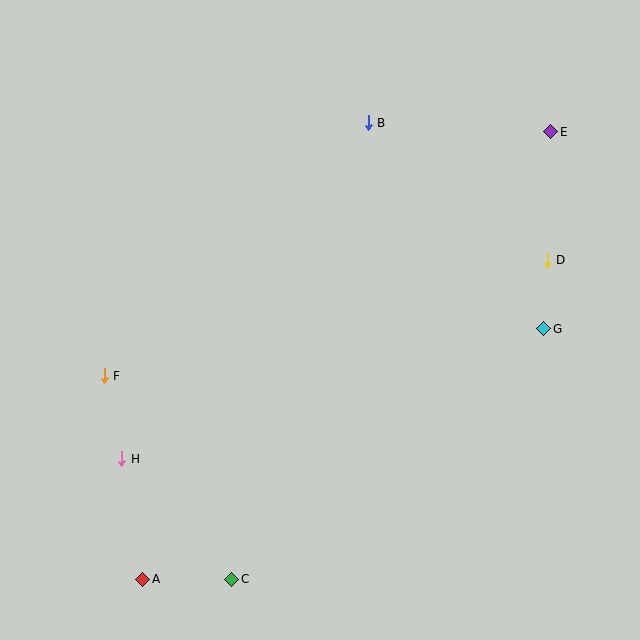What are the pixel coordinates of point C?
Point C is at (232, 579).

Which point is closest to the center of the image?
Point B at (368, 123) is closest to the center.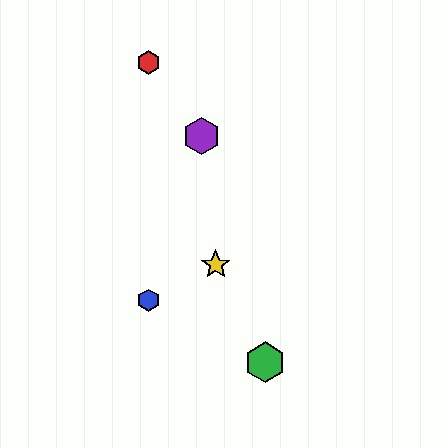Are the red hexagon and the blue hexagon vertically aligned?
Yes, both are at x≈149.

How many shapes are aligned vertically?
2 shapes (the red hexagon, the blue hexagon) are aligned vertically.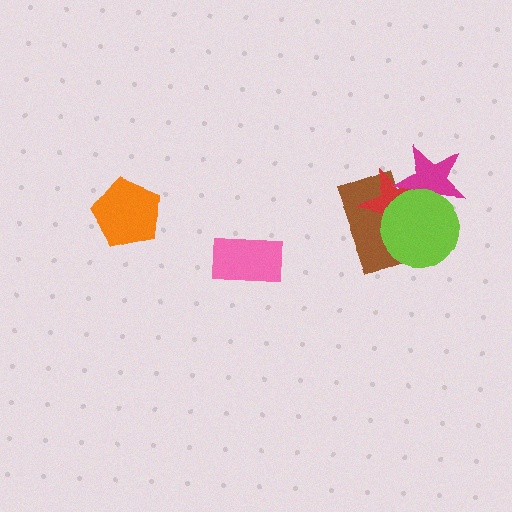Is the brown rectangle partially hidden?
Yes, it is partially covered by another shape.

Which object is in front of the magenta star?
The lime circle is in front of the magenta star.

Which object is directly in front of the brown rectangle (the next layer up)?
The red star is directly in front of the brown rectangle.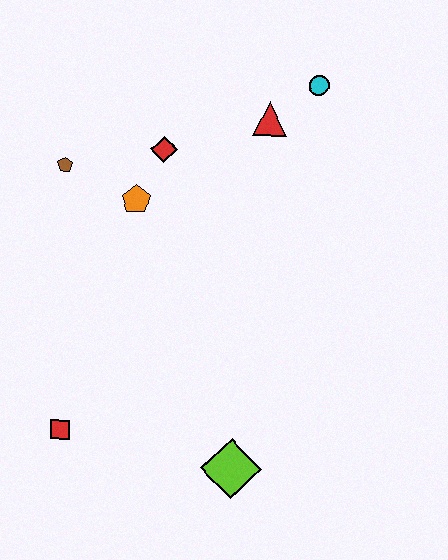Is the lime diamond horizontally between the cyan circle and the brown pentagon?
Yes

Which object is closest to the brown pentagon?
The orange pentagon is closest to the brown pentagon.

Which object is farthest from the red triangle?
The red square is farthest from the red triangle.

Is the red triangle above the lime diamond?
Yes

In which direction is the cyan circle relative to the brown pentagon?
The cyan circle is to the right of the brown pentagon.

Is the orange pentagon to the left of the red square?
No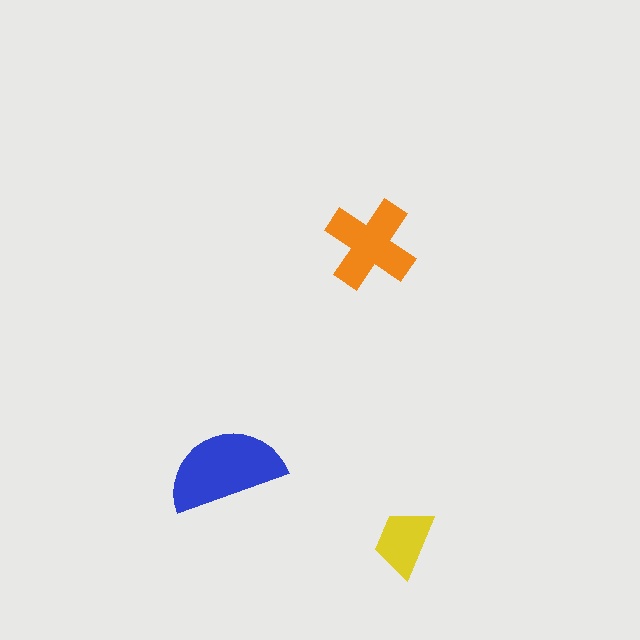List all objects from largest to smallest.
The blue semicircle, the orange cross, the yellow trapezoid.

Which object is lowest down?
The yellow trapezoid is bottommost.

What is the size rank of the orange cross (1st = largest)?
2nd.